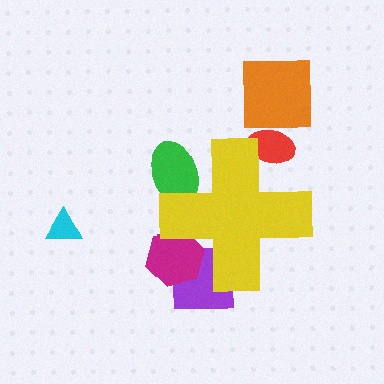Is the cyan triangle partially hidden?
No, the cyan triangle is fully visible.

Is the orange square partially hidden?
No, the orange square is fully visible.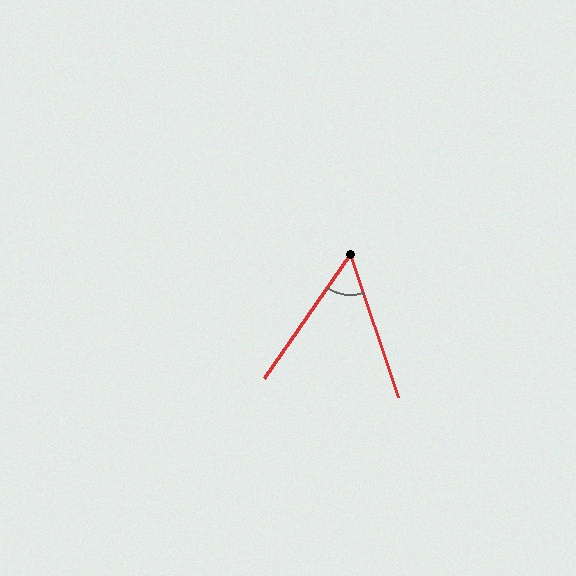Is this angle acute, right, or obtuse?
It is acute.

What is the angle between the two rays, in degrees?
Approximately 54 degrees.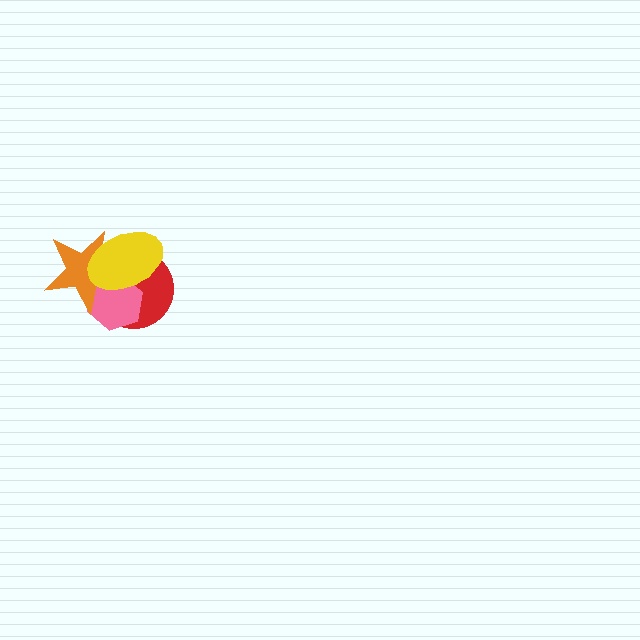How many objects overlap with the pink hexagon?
3 objects overlap with the pink hexagon.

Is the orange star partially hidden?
Yes, it is partially covered by another shape.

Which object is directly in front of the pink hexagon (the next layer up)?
The orange star is directly in front of the pink hexagon.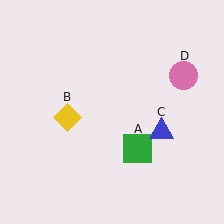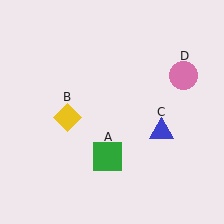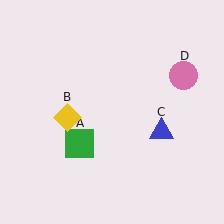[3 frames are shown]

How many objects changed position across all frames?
1 object changed position: green square (object A).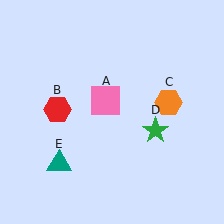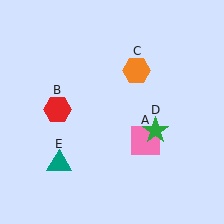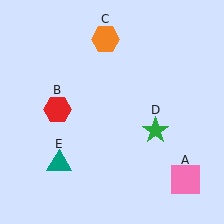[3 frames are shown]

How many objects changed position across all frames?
2 objects changed position: pink square (object A), orange hexagon (object C).